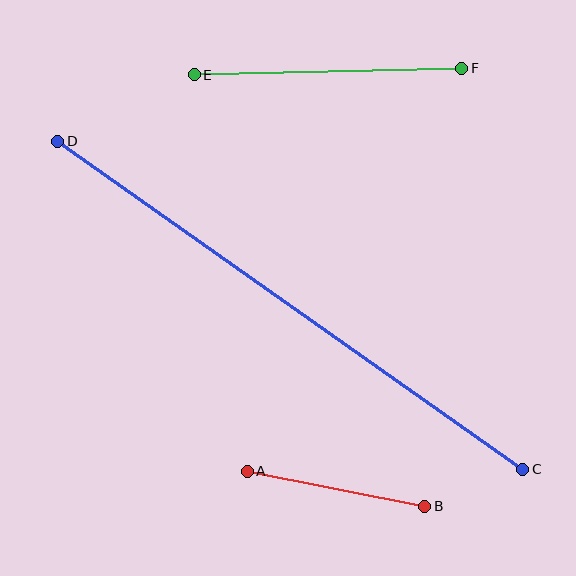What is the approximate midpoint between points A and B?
The midpoint is at approximately (336, 489) pixels.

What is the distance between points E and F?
The distance is approximately 268 pixels.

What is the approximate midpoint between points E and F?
The midpoint is at approximately (328, 72) pixels.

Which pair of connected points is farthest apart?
Points C and D are farthest apart.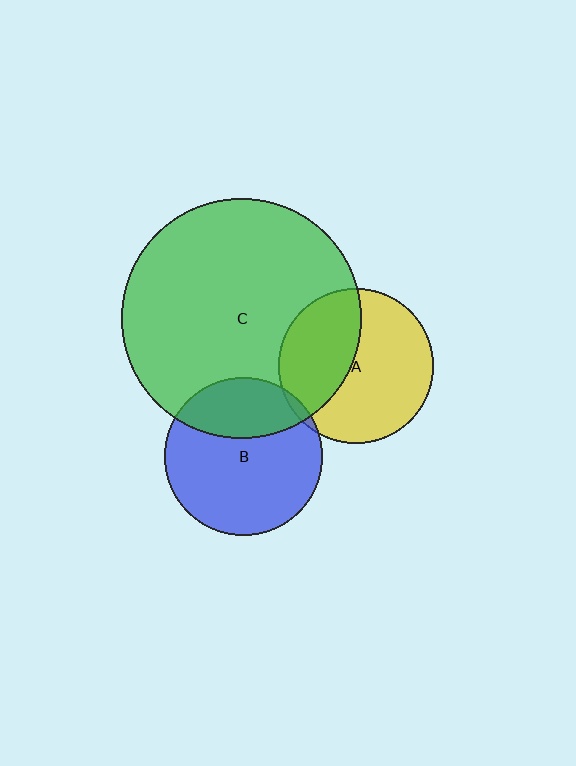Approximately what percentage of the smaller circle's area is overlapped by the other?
Approximately 30%.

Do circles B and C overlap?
Yes.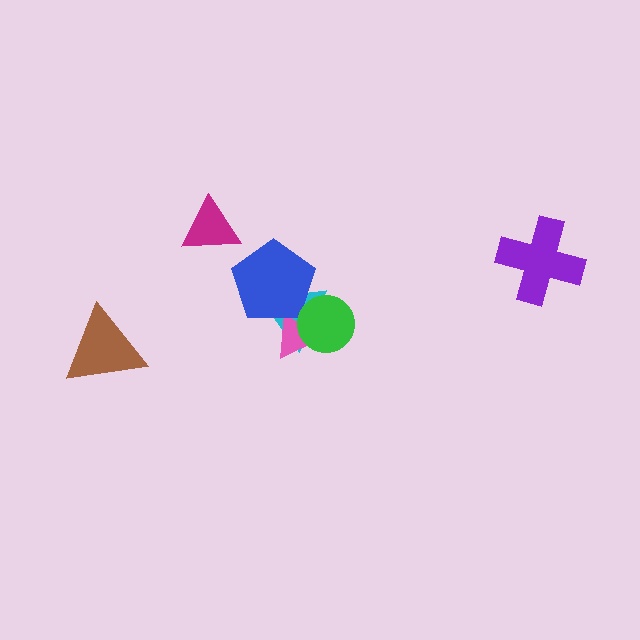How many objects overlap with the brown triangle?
0 objects overlap with the brown triangle.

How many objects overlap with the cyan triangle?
3 objects overlap with the cyan triangle.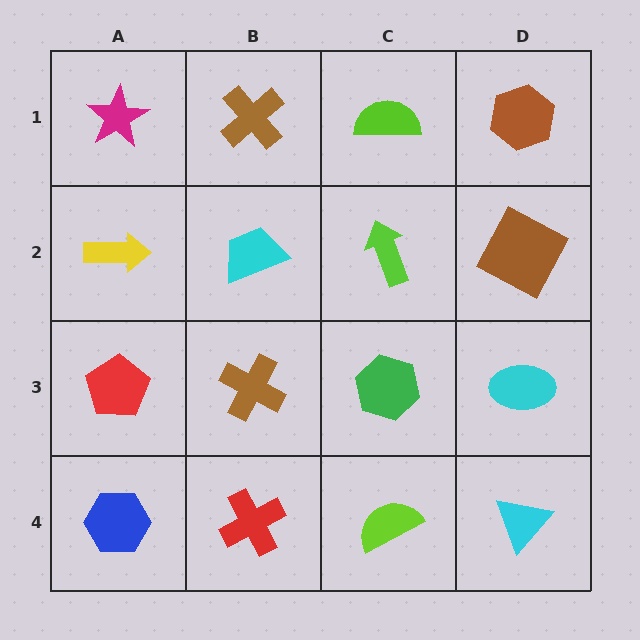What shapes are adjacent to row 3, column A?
A yellow arrow (row 2, column A), a blue hexagon (row 4, column A), a brown cross (row 3, column B).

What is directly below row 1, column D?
A brown square.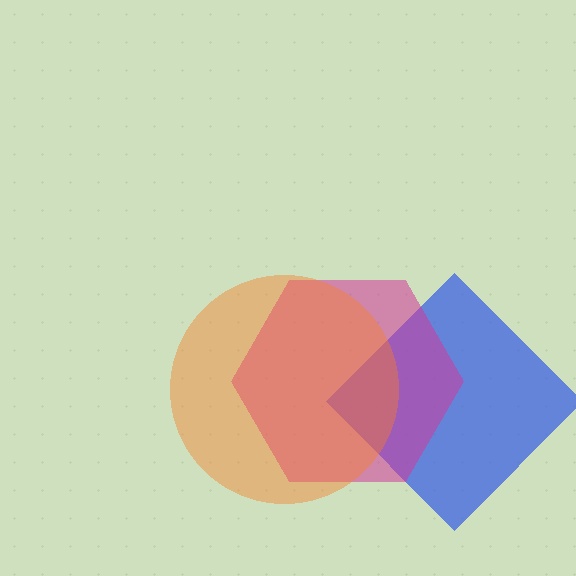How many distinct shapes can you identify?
There are 3 distinct shapes: a blue diamond, a magenta hexagon, an orange circle.